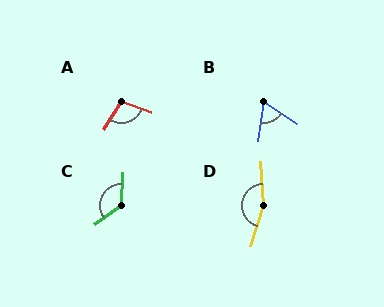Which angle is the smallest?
B, at approximately 64 degrees.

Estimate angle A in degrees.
Approximately 102 degrees.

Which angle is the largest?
D, at approximately 161 degrees.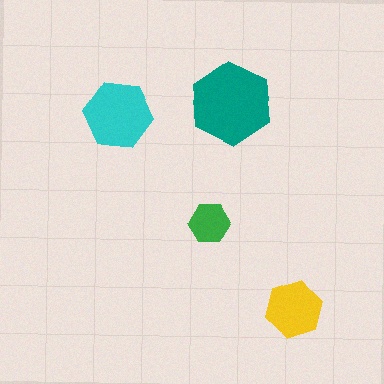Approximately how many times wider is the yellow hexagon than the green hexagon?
About 1.5 times wider.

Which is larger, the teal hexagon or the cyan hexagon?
The teal one.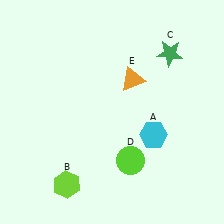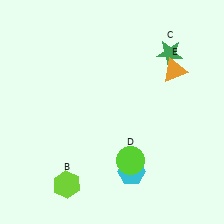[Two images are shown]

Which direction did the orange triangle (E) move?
The orange triangle (E) moved right.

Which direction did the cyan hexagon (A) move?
The cyan hexagon (A) moved down.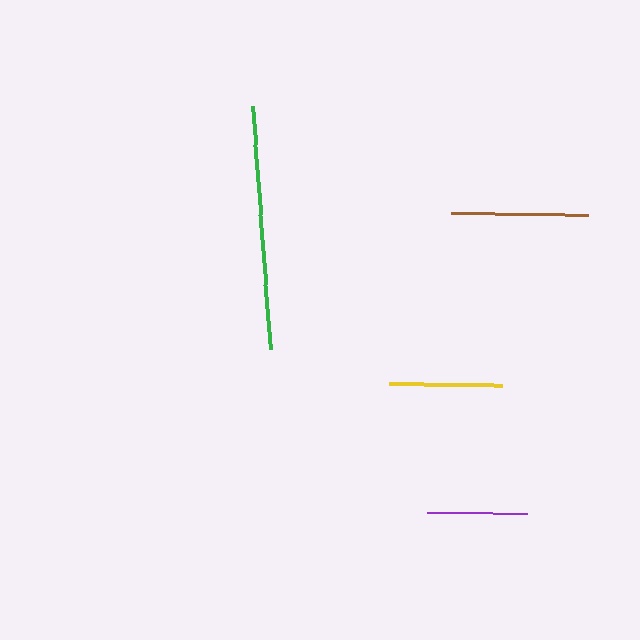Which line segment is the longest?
The green line is the longest at approximately 243 pixels.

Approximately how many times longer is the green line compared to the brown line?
The green line is approximately 1.8 times the length of the brown line.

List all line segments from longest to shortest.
From longest to shortest: green, brown, yellow, purple.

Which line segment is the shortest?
The purple line is the shortest at approximately 100 pixels.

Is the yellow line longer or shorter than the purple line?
The yellow line is longer than the purple line.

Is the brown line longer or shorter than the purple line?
The brown line is longer than the purple line.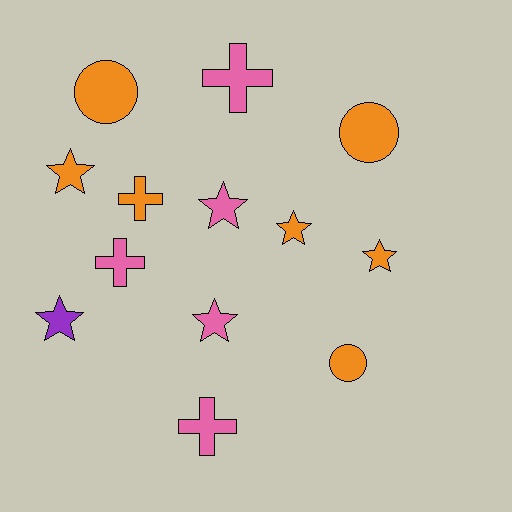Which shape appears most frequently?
Star, with 6 objects.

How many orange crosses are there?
There is 1 orange cross.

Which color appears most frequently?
Orange, with 7 objects.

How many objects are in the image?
There are 13 objects.